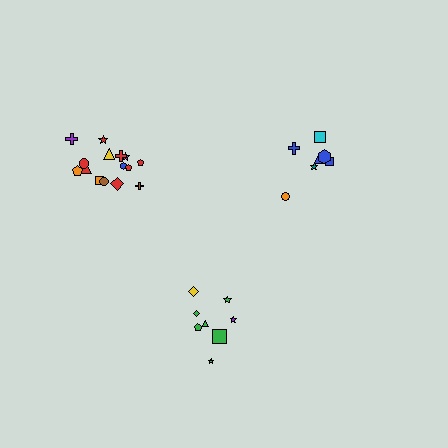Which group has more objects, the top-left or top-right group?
The top-left group.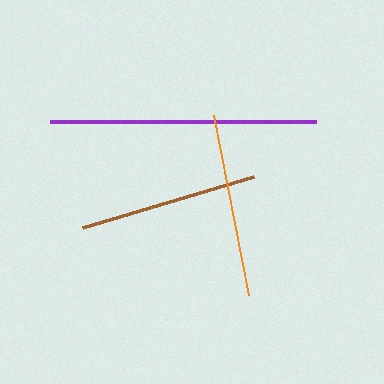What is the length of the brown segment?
The brown segment is approximately 179 pixels long.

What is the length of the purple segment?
The purple segment is approximately 266 pixels long.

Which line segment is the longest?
The purple line is the longest at approximately 266 pixels.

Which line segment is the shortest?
The brown line is the shortest at approximately 179 pixels.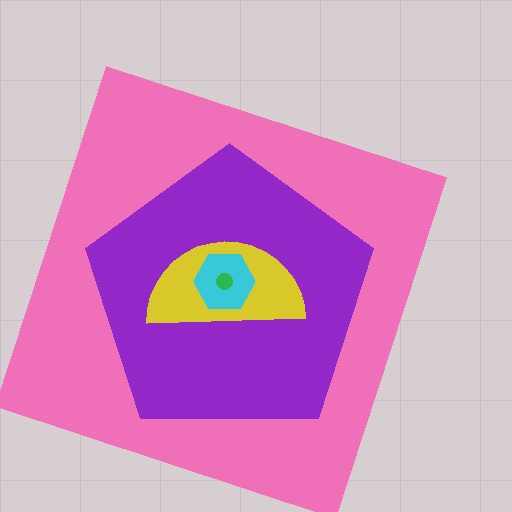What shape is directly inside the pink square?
The purple pentagon.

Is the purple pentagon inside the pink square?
Yes.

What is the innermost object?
The green circle.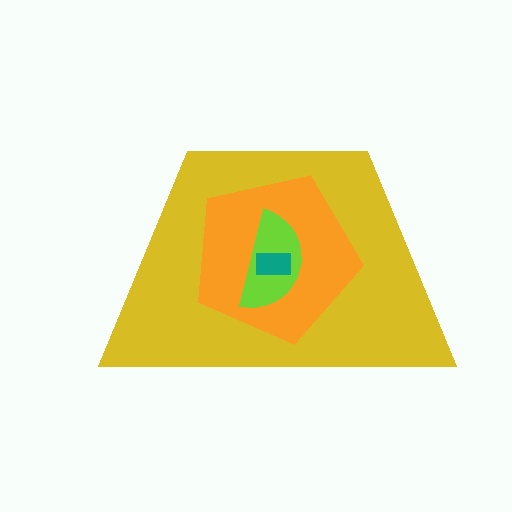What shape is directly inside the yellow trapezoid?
The orange pentagon.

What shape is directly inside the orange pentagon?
The lime semicircle.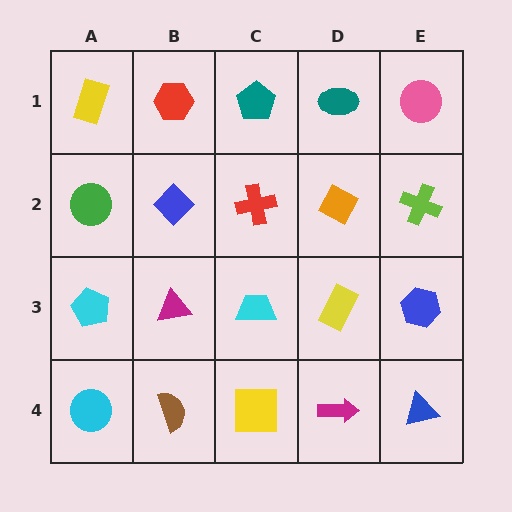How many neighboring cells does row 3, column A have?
3.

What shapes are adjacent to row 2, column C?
A teal pentagon (row 1, column C), a cyan trapezoid (row 3, column C), a blue diamond (row 2, column B), an orange diamond (row 2, column D).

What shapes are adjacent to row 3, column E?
A lime cross (row 2, column E), a blue triangle (row 4, column E), a yellow rectangle (row 3, column D).